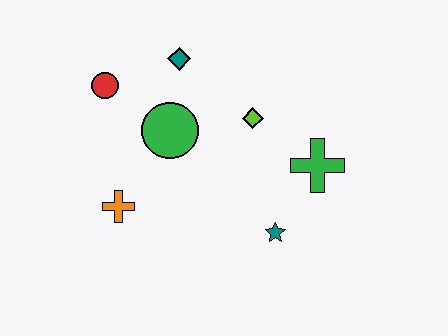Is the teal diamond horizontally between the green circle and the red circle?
No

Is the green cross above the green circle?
No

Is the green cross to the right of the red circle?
Yes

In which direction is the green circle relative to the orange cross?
The green circle is above the orange cross.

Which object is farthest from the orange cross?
The green cross is farthest from the orange cross.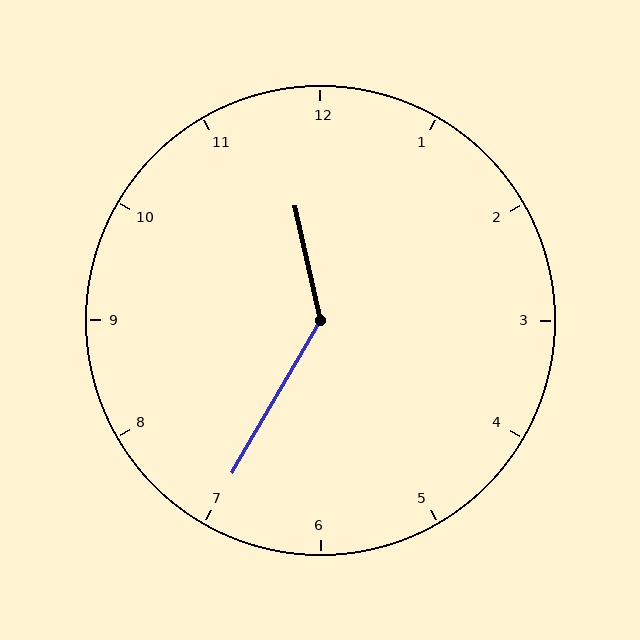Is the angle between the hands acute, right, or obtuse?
It is obtuse.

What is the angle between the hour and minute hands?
Approximately 138 degrees.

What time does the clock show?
11:35.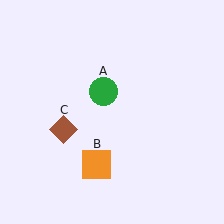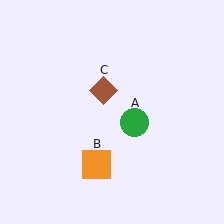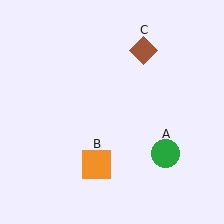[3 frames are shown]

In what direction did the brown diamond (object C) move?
The brown diamond (object C) moved up and to the right.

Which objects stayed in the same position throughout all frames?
Orange square (object B) remained stationary.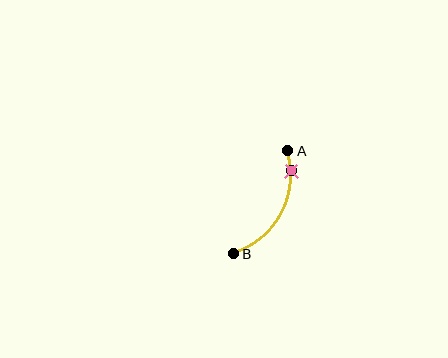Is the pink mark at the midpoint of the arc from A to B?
No. The pink mark lies on the arc but is closer to endpoint A. The arc midpoint would be at the point on the curve equidistant along the arc from both A and B.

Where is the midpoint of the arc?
The arc midpoint is the point on the curve farthest from the straight line joining A and B. It sits to the right of that line.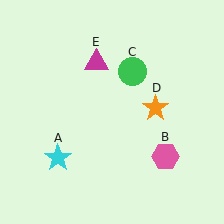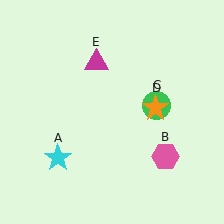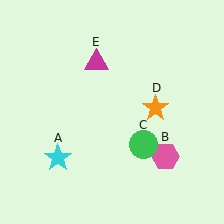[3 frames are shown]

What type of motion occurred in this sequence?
The green circle (object C) rotated clockwise around the center of the scene.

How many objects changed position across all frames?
1 object changed position: green circle (object C).